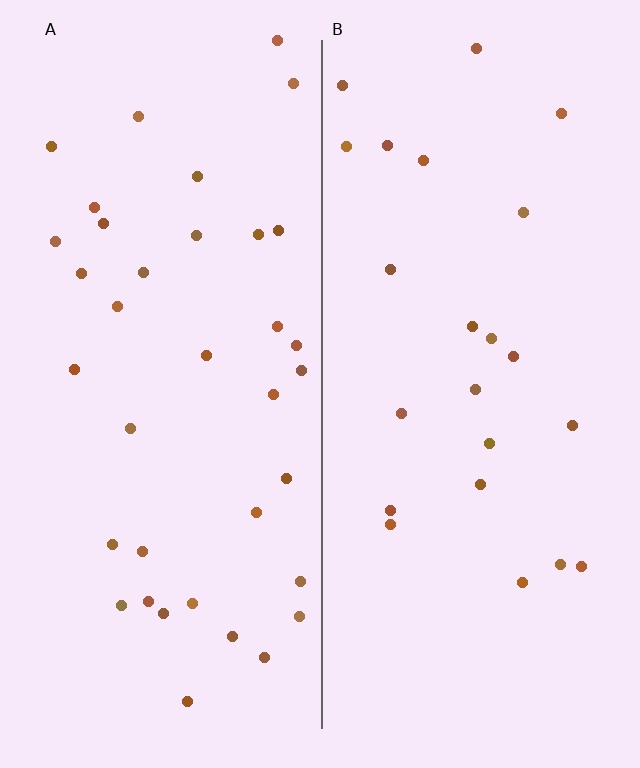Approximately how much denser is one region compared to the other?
Approximately 1.6× — region A over region B.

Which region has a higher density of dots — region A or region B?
A (the left).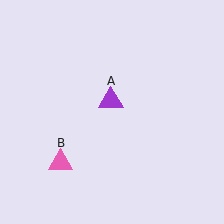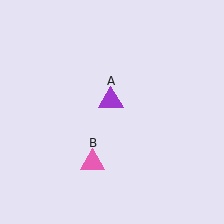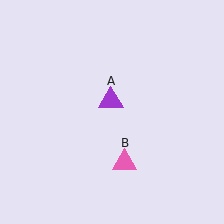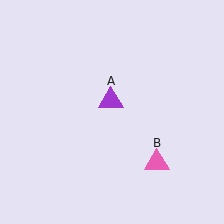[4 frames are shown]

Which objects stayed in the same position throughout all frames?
Purple triangle (object A) remained stationary.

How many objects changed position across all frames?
1 object changed position: pink triangle (object B).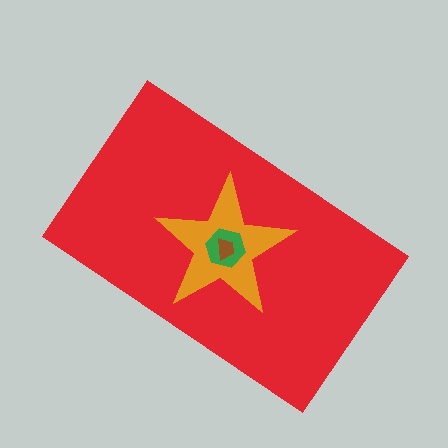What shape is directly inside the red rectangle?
The orange star.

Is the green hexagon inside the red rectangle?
Yes.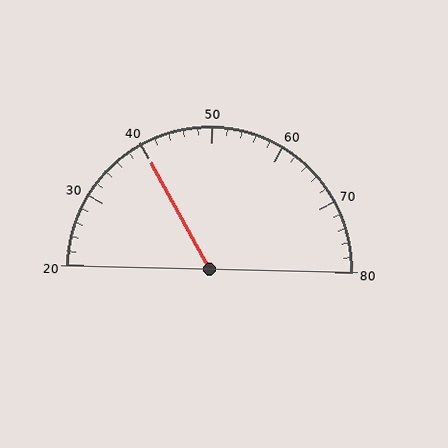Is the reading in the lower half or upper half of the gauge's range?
The reading is in the lower half of the range (20 to 80).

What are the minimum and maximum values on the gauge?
The gauge ranges from 20 to 80.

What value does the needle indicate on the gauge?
The needle indicates approximately 40.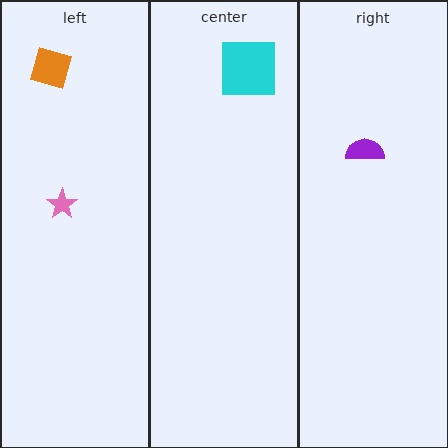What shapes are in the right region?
The purple semicircle.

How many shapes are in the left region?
2.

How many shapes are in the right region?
1.